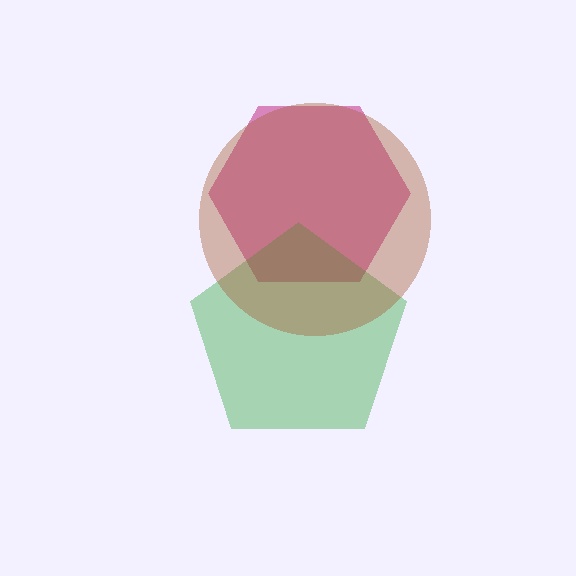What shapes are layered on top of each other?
The layered shapes are: a magenta hexagon, a green pentagon, a brown circle.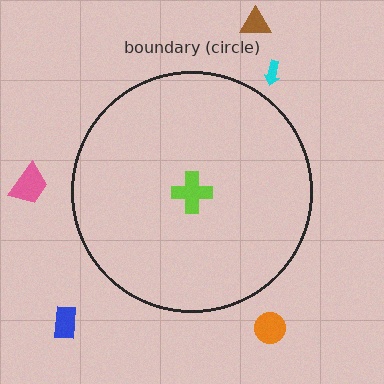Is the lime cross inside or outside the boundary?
Inside.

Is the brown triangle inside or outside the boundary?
Outside.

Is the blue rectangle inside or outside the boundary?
Outside.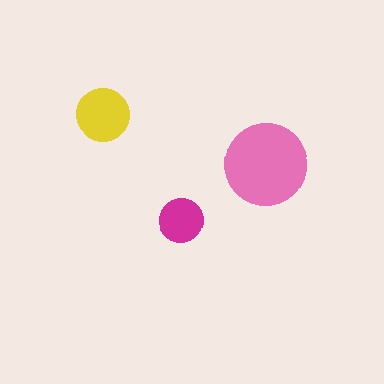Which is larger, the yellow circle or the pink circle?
The pink one.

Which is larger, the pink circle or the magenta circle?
The pink one.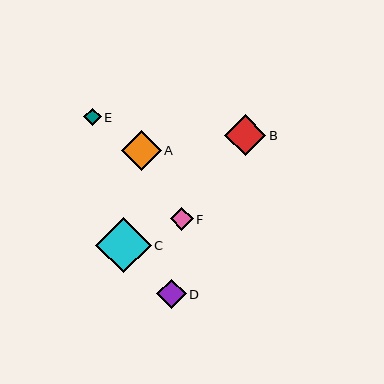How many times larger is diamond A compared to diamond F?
Diamond A is approximately 1.8 times the size of diamond F.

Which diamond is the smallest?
Diamond E is the smallest with a size of approximately 18 pixels.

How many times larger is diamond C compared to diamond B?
Diamond C is approximately 1.4 times the size of diamond B.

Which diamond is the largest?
Diamond C is the largest with a size of approximately 56 pixels.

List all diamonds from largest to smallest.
From largest to smallest: C, B, A, D, F, E.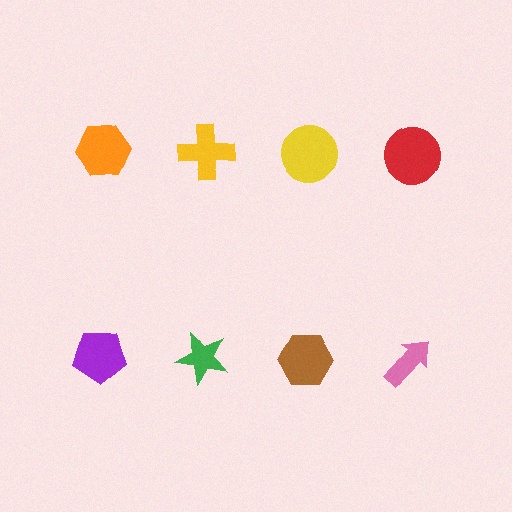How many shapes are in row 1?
4 shapes.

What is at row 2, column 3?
A brown hexagon.